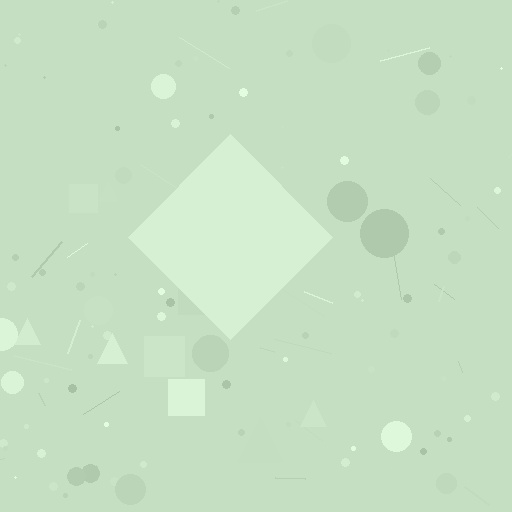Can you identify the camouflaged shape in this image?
The camouflaged shape is a diamond.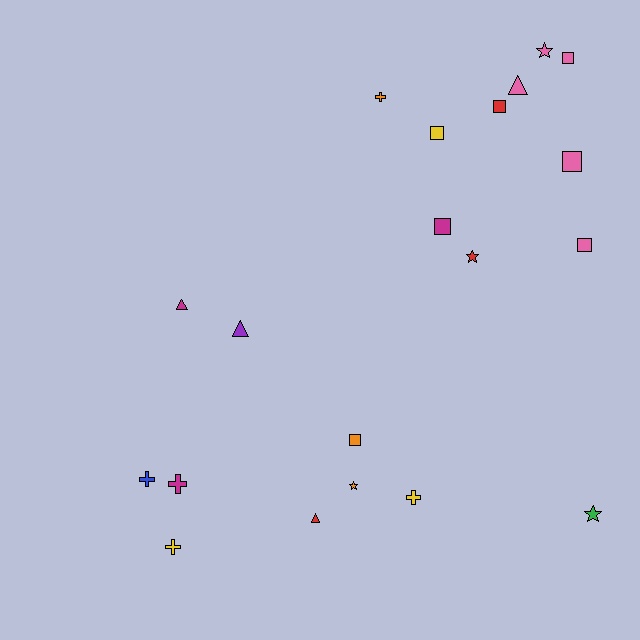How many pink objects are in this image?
There are 5 pink objects.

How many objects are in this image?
There are 20 objects.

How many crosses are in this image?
There are 5 crosses.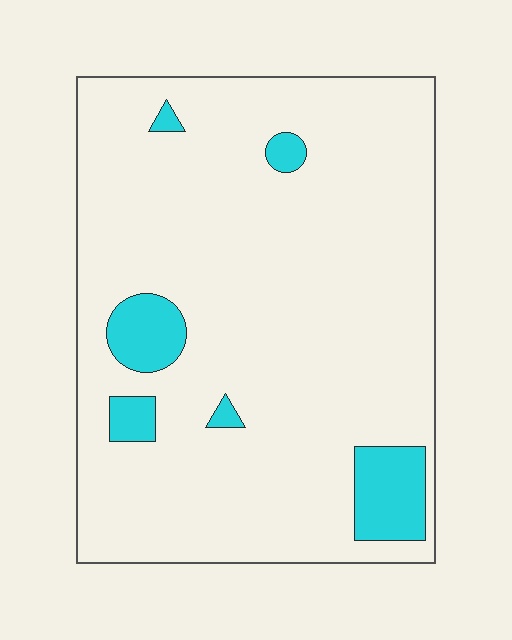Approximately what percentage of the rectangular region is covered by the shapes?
Approximately 10%.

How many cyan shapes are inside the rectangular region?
6.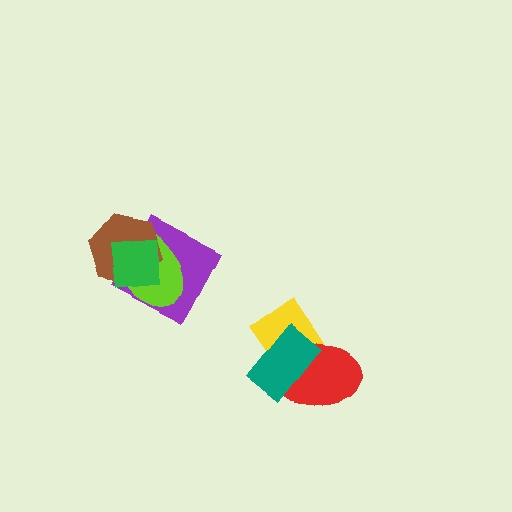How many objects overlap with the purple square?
3 objects overlap with the purple square.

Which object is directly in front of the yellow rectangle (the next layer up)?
The red ellipse is directly in front of the yellow rectangle.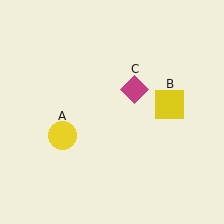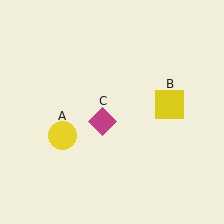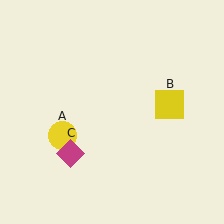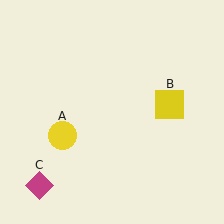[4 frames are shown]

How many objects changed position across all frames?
1 object changed position: magenta diamond (object C).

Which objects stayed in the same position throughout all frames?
Yellow circle (object A) and yellow square (object B) remained stationary.